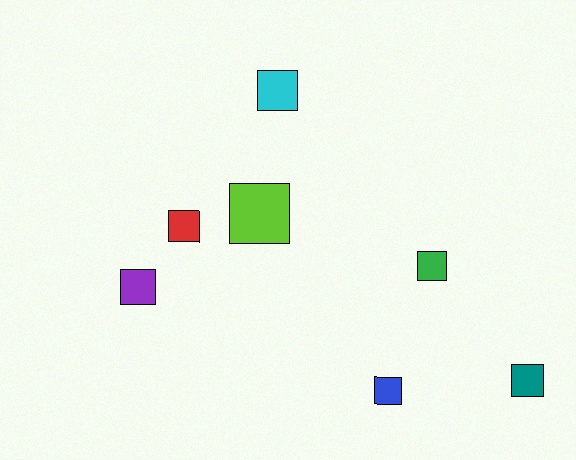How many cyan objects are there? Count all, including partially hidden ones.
There is 1 cyan object.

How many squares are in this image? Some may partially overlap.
There are 7 squares.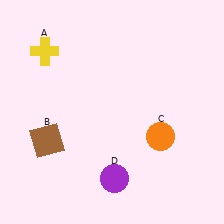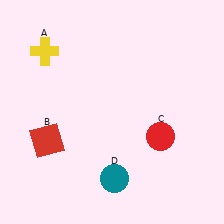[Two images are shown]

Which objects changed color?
B changed from brown to red. C changed from orange to red. D changed from purple to teal.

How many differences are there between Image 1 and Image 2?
There are 3 differences between the two images.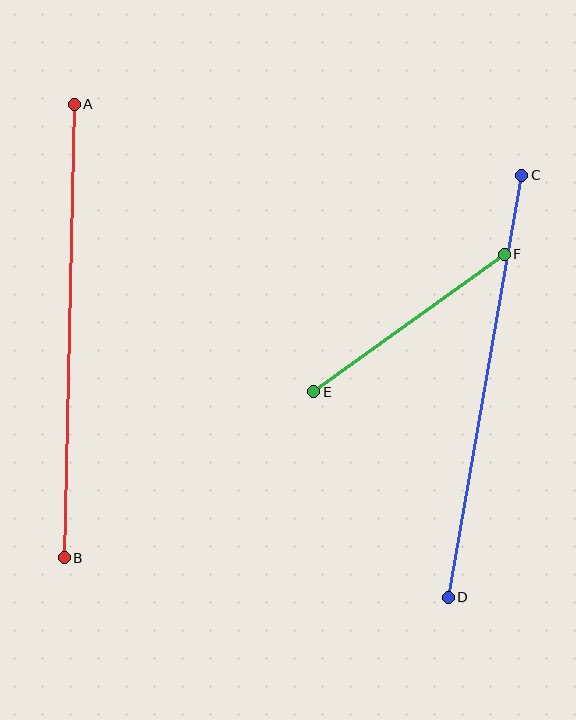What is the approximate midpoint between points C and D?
The midpoint is at approximately (485, 386) pixels.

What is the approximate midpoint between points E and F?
The midpoint is at approximately (409, 323) pixels.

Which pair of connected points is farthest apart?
Points A and B are farthest apart.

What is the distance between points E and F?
The distance is approximately 235 pixels.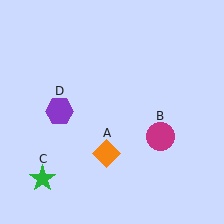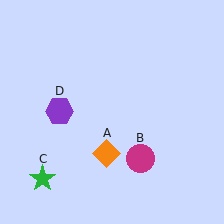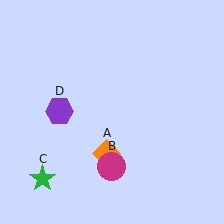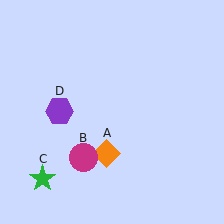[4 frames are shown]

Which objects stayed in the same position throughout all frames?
Orange diamond (object A) and green star (object C) and purple hexagon (object D) remained stationary.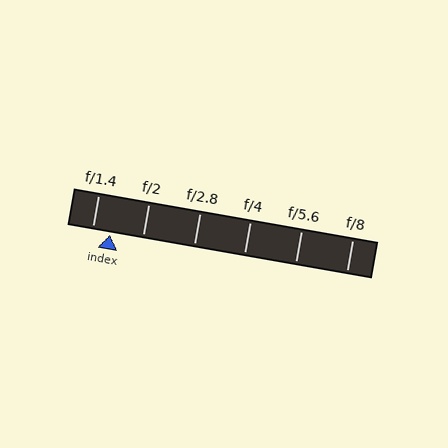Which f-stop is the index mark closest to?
The index mark is closest to f/1.4.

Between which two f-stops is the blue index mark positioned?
The index mark is between f/1.4 and f/2.